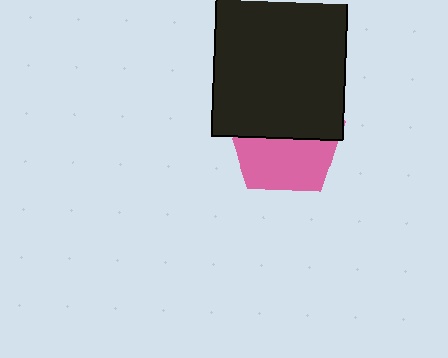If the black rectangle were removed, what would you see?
You would see the complete pink pentagon.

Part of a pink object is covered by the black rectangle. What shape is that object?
It is a pentagon.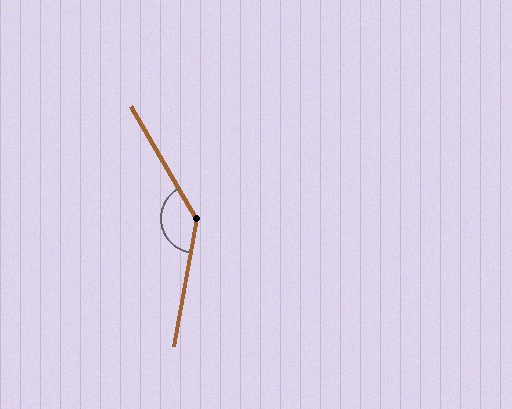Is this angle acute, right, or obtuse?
It is obtuse.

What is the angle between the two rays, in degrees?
Approximately 140 degrees.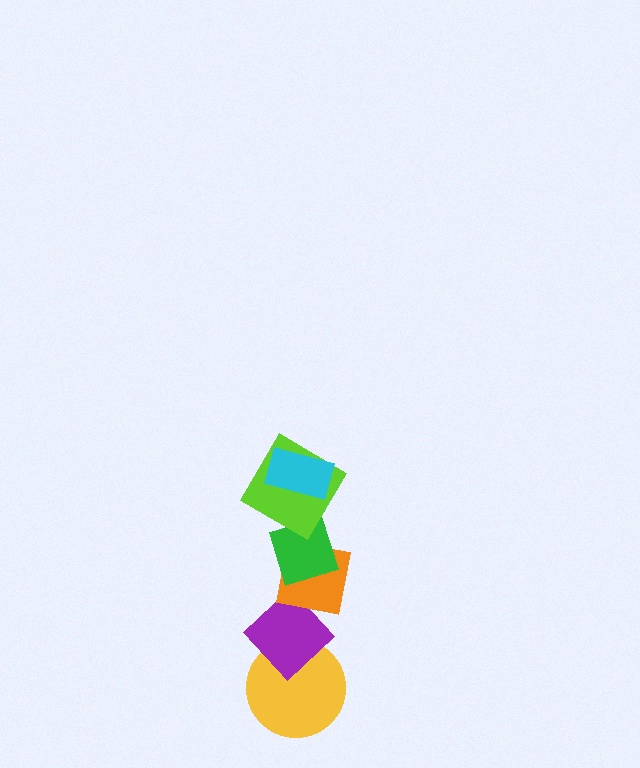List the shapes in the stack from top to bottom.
From top to bottom: the cyan rectangle, the lime diamond, the green diamond, the orange square, the purple diamond, the yellow circle.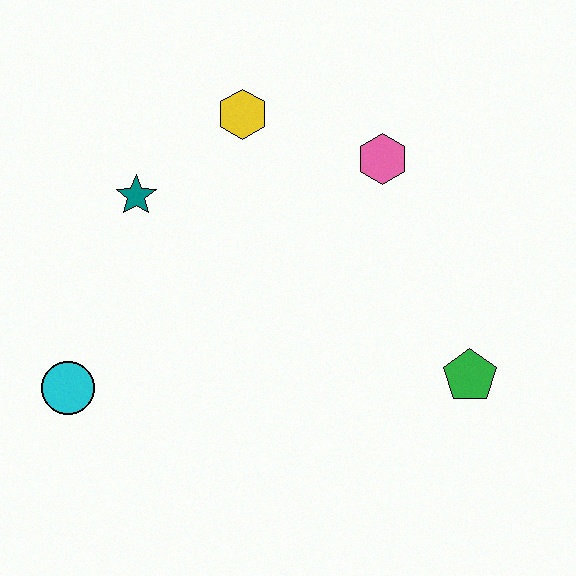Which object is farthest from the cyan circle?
The green pentagon is farthest from the cyan circle.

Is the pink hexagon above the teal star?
Yes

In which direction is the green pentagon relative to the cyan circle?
The green pentagon is to the right of the cyan circle.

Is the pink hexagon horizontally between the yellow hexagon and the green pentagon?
Yes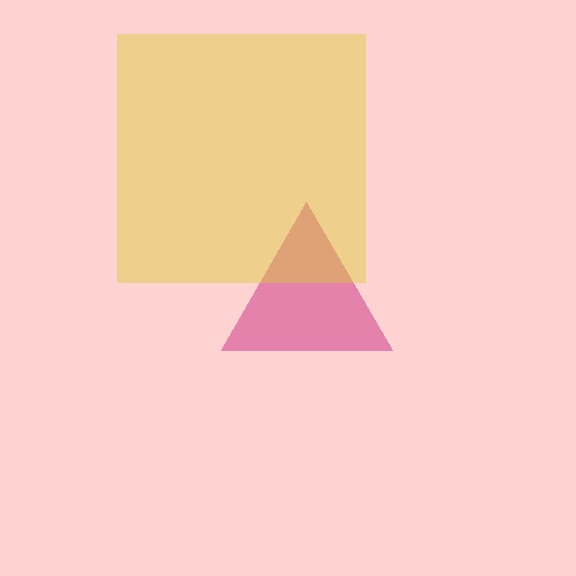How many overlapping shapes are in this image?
There are 2 overlapping shapes in the image.